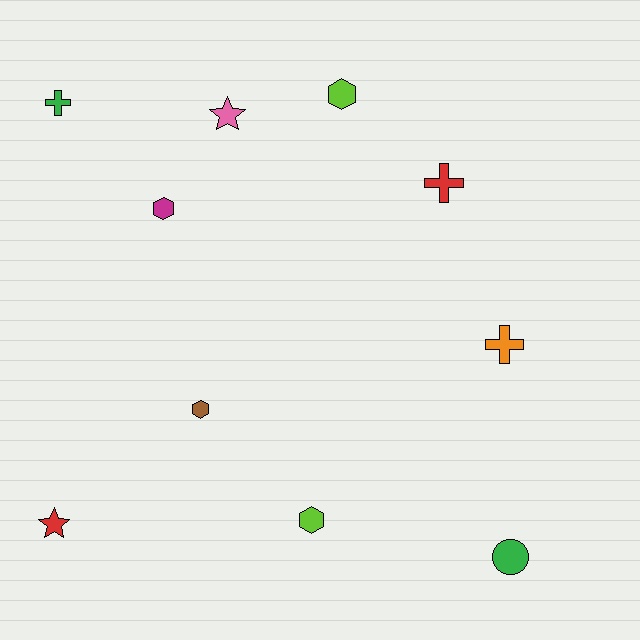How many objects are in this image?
There are 10 objects.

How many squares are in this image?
There are no squares.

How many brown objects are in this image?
There is 1 brown object.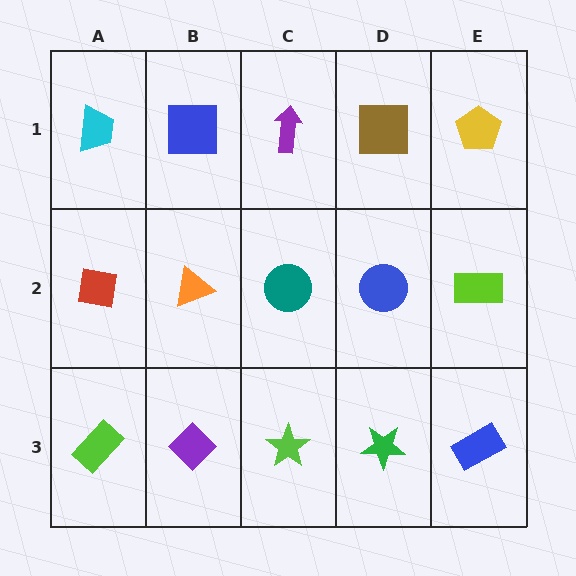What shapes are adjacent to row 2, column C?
A purple arrow (row 1, column C), a lime star (row 3, column C), an orange triangle (row 2, column B), a blue circle (row 2, column D).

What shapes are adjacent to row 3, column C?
A teal circle (row 2, column C), a purple diamond (row 3, column B), a green star (row 3, column D).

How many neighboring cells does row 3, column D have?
3.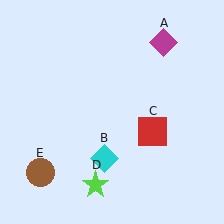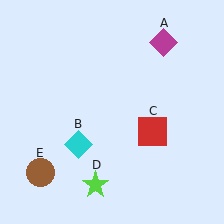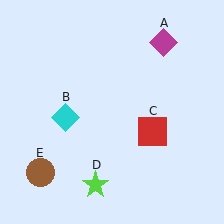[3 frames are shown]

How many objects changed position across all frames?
1 object changed position: cyan diamond (object B).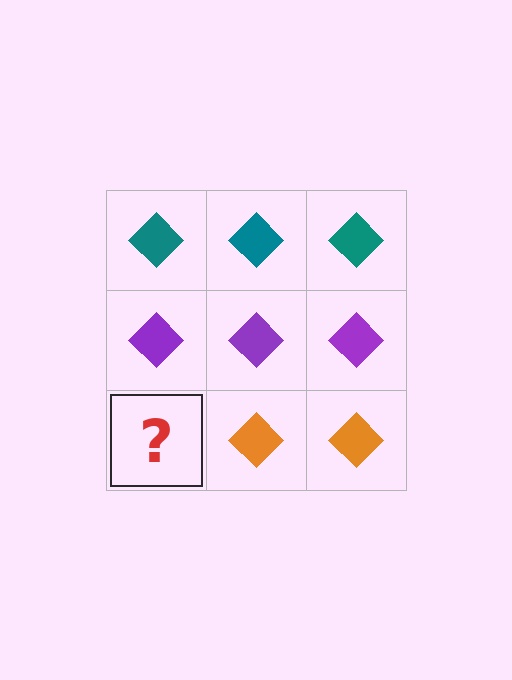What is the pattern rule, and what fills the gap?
The rule is that each row has a consistent color. The gap should be filled with an orange diamond.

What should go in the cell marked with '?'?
The missing cell should contain an orange diamond.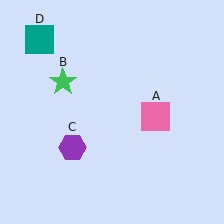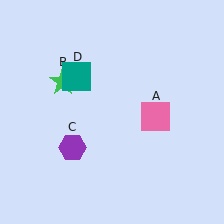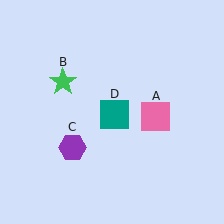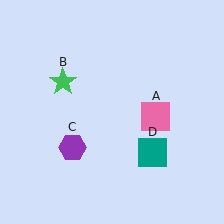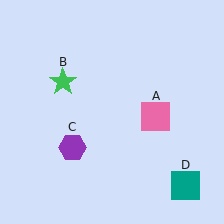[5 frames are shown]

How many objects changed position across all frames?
1 object changed position: teal square (object D).